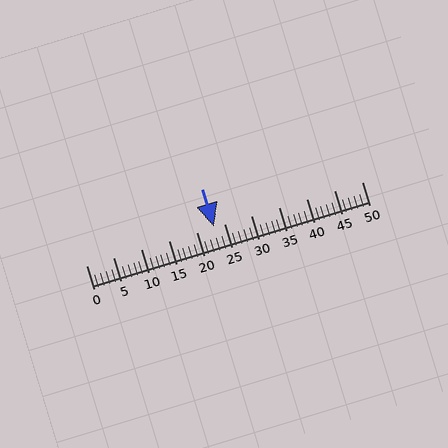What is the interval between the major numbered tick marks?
The major tick marks are spaced 5 units apart.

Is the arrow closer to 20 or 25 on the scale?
The arrow is closer to 25.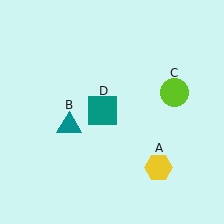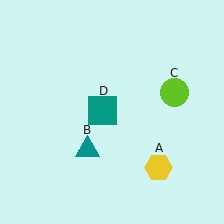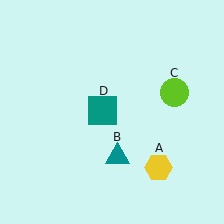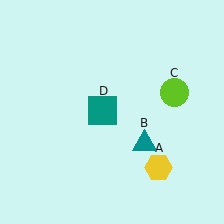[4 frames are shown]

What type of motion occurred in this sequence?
The teal triangle (object B) rotated counterclockwise around the center of the scene.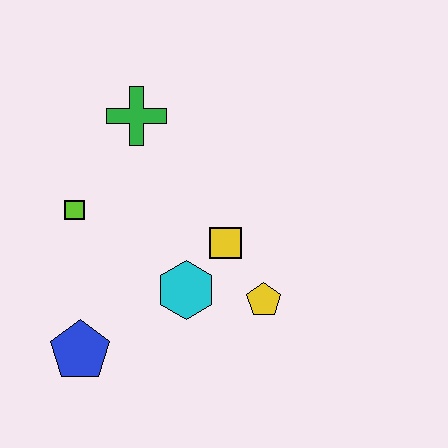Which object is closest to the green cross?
The lime square is closest to the green cross.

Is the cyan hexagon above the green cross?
No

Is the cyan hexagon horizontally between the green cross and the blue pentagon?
No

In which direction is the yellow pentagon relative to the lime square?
The yellow pentagon is to the right of the lime square.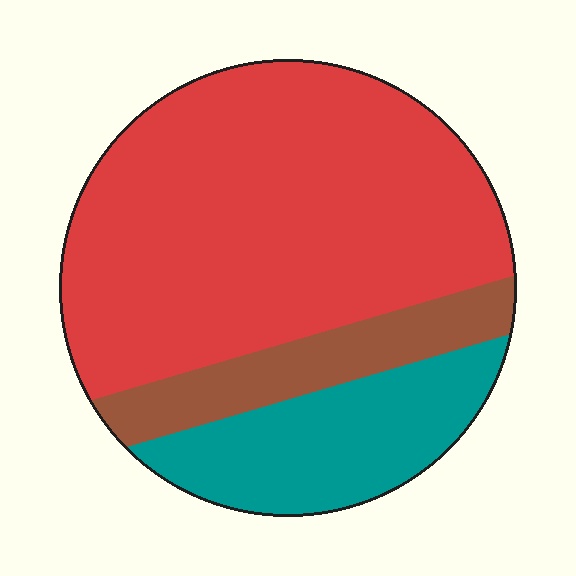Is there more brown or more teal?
Teal.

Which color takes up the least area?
Brown, at roughly 15%.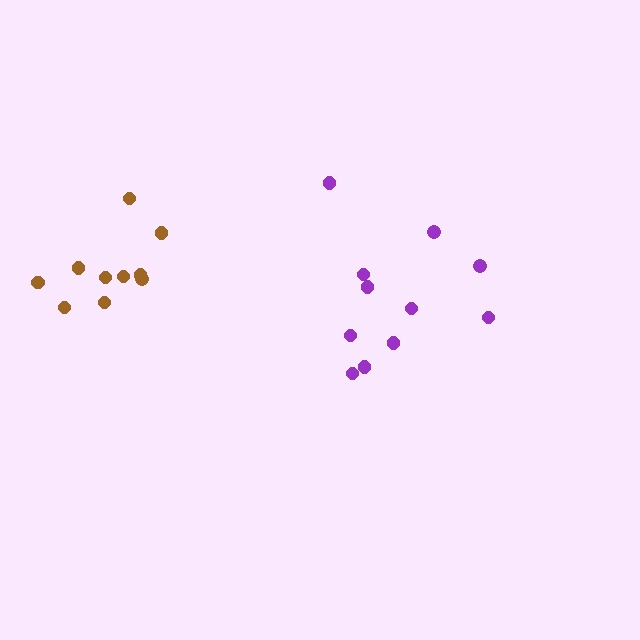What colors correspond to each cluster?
The clusters are colored: purple, brown.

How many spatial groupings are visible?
There are 2 spatial groupings.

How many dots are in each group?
Group 1: 11 dots, Group 2: 10 dots (21 total).